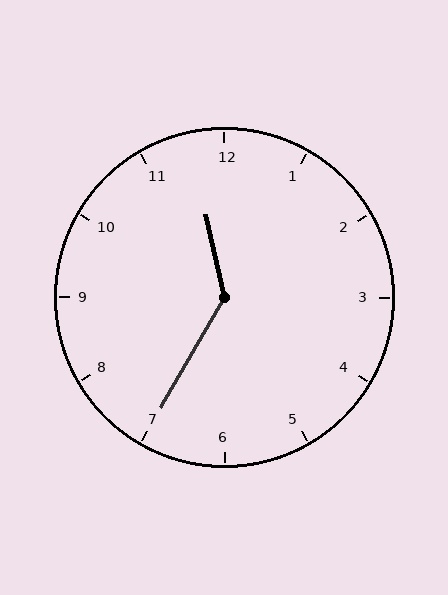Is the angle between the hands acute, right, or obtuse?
It is obtuse.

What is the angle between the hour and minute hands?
Approximately 138 degrees.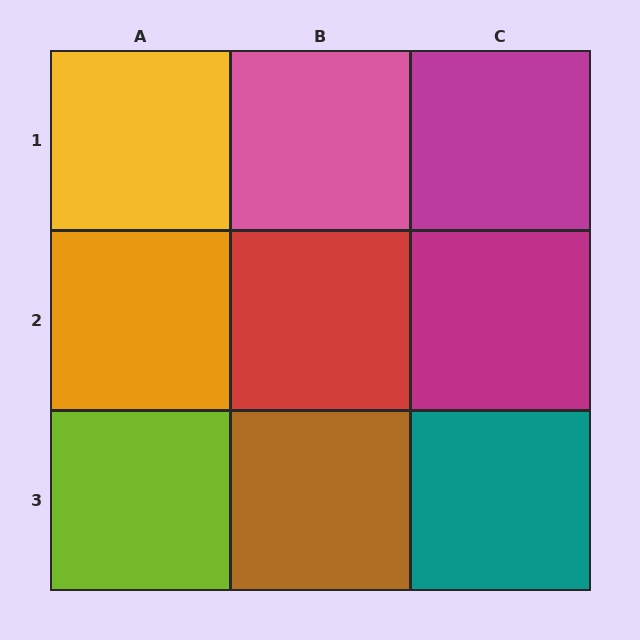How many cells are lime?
1 cell is lime.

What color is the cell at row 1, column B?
Pink.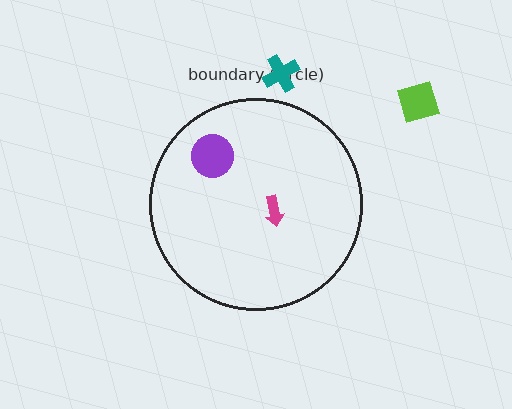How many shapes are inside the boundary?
2 inside, 2 outside.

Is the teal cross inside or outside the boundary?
Outside.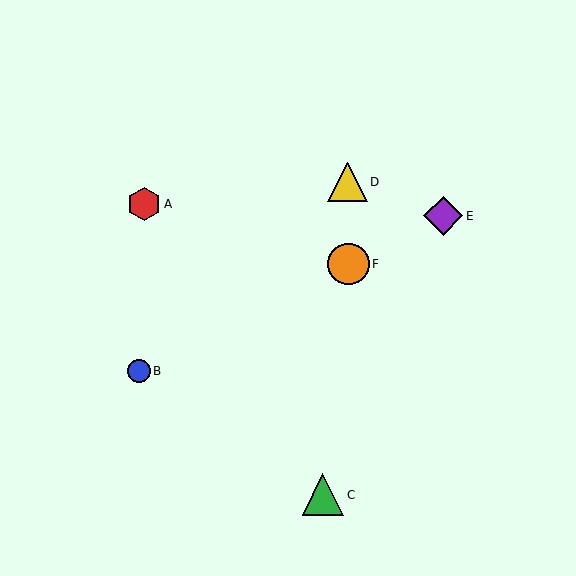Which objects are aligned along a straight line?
Objects B, E, F are aligned along a straight line.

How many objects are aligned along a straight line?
3 objects (B, E, F) are aligned along a straight line.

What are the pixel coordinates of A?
Object A is at (144, 204).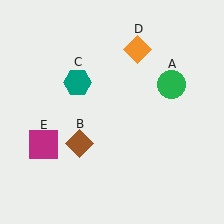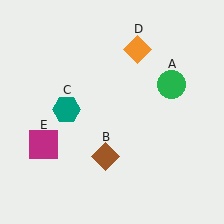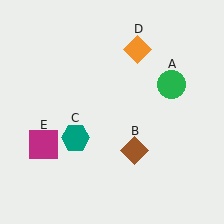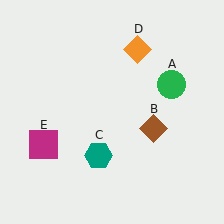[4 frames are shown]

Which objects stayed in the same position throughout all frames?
Green circle (object A) and orange diamond (object D) and magenta square (object E) remained stationary.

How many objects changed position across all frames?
2 objects changed position: brown diamond (object B), teal hexagon (object C).